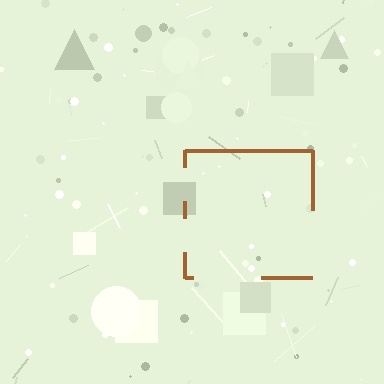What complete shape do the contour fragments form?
The contour fragments form a square.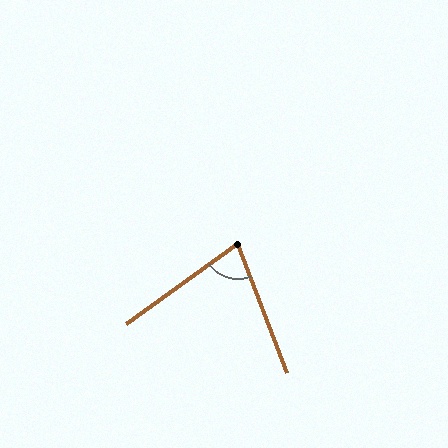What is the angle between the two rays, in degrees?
Approximately 75 degrees.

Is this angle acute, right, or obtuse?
It is acute.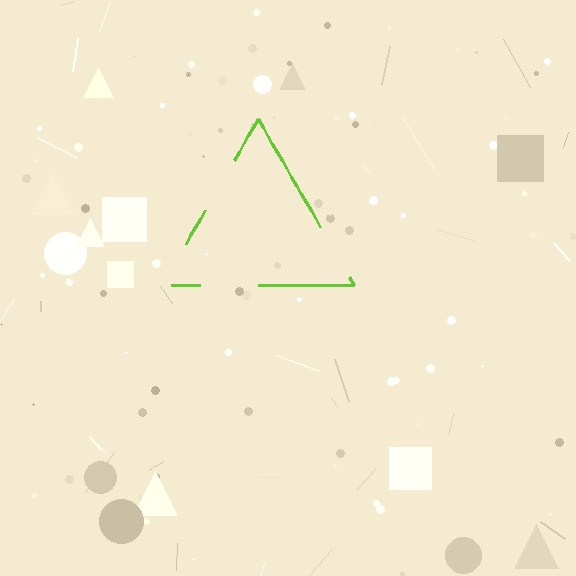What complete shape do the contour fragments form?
The contour fragments form a triangle.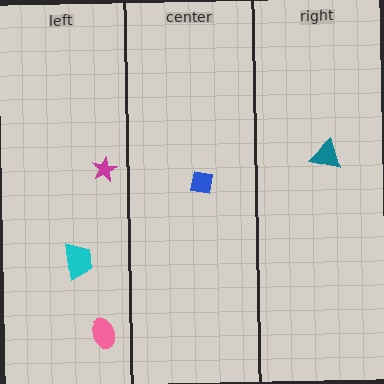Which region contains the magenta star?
The left region.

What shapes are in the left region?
The magenta star, the cyan trapezoid, the pink ellipse.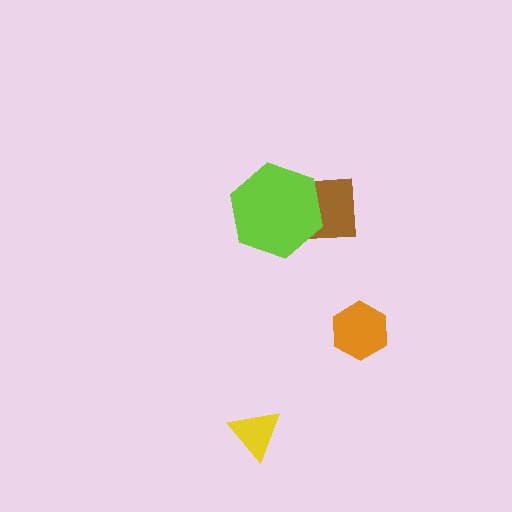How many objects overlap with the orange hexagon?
0 objects overlap with the orange hexagon.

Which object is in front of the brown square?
The lime hexagon is in front of the brown square.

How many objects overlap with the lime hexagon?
1 object overlaps with the lime hexagon.